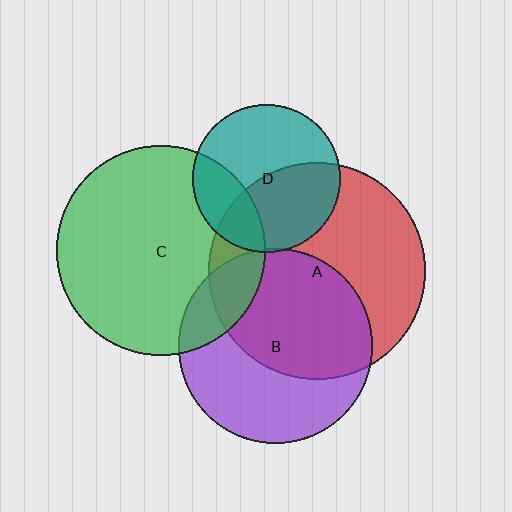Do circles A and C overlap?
Yes.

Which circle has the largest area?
Circle A (red).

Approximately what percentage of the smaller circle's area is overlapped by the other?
Approximately 15%.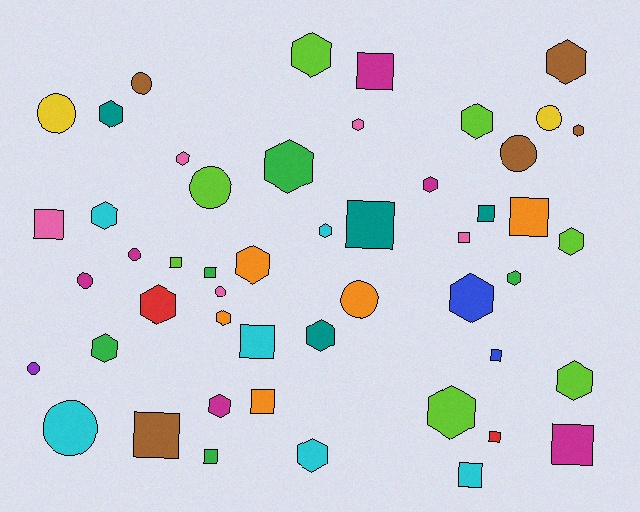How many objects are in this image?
There are 50 objects.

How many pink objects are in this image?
There are 5 pink objects.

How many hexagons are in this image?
There are 23 hexagons.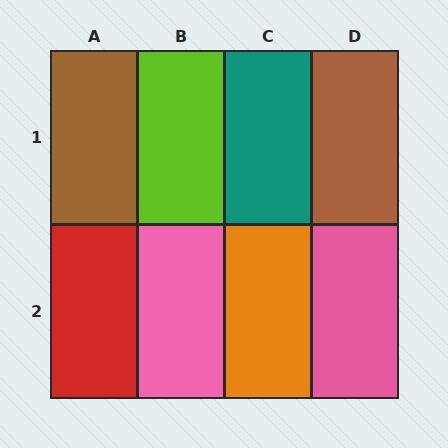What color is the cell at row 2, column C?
Orange.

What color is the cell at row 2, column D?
Pink.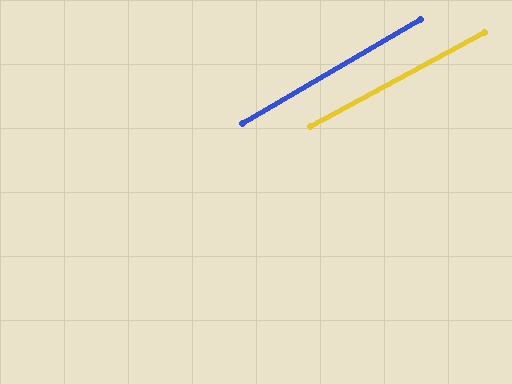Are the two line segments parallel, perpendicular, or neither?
Parallel — their directions differ by only 1.8°.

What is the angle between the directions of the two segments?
Approximately 2 degrees.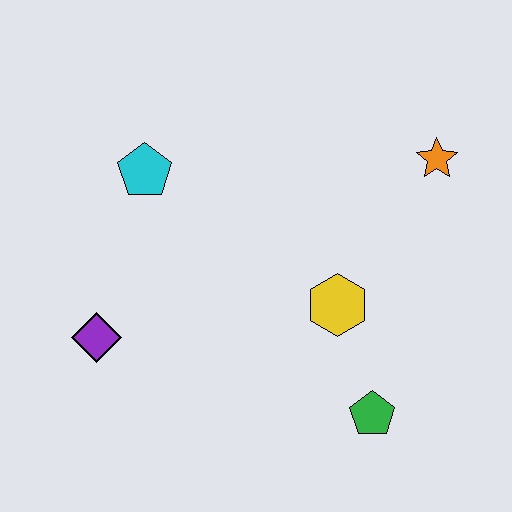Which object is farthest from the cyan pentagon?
The green pentagon is farthest from the cyan pentagon.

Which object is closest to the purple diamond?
The cyan pentagon is closest to the purple diamond.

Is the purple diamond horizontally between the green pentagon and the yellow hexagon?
No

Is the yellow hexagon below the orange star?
Yes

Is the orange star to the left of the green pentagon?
No